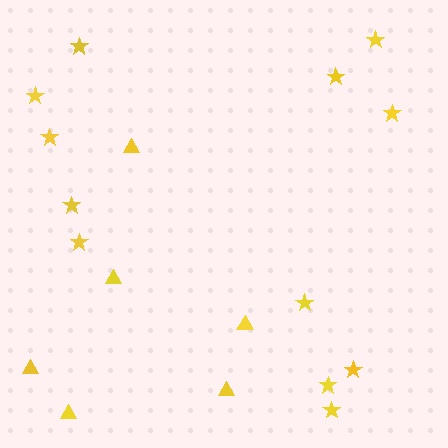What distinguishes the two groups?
There are 2 groups: one group of stars (12) and one group of triangles (6).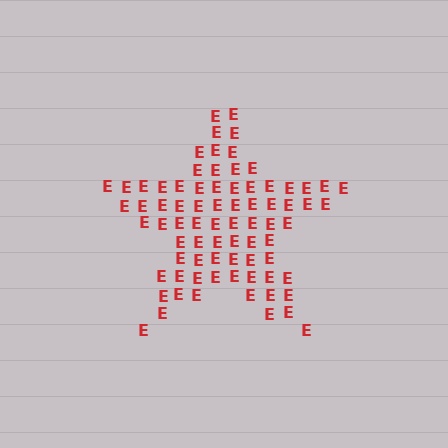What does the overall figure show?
The overall figure shows a star.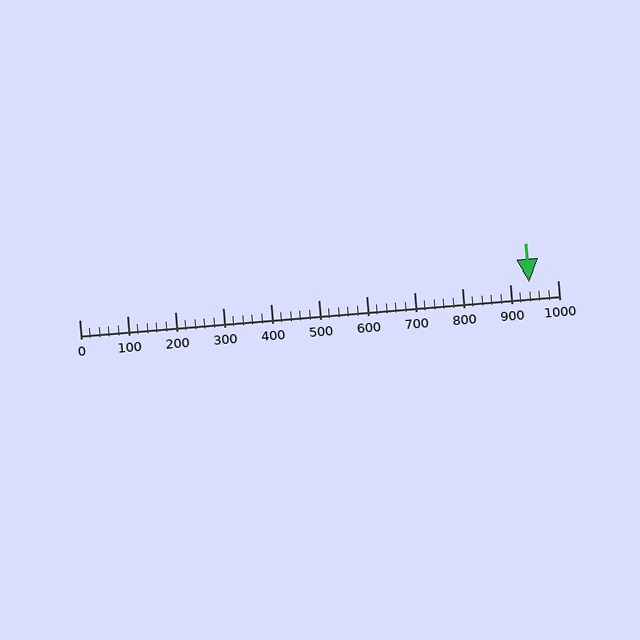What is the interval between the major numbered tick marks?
The major tick marks are spaced 100 units apart.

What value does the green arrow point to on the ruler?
The green arrow points to approximately 940.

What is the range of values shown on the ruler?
The ruler shows values from 0 to 1000.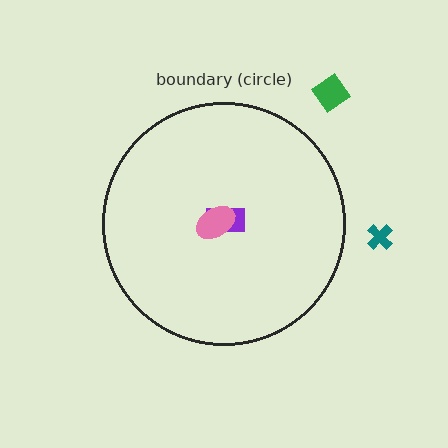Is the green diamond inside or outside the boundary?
Outside.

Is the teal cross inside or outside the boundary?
Outside.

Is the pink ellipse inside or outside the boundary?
Inside.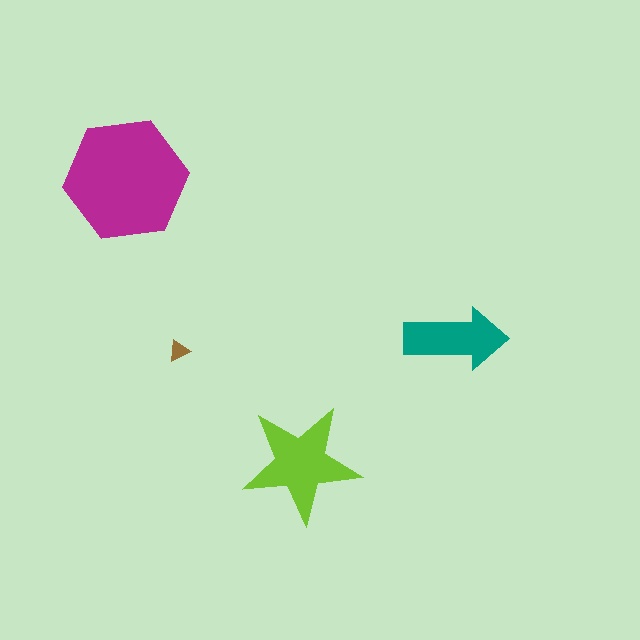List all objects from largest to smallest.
The magenta hexagon, the lime star, the teal arrow, the brown triangle.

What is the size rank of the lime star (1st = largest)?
2nd.